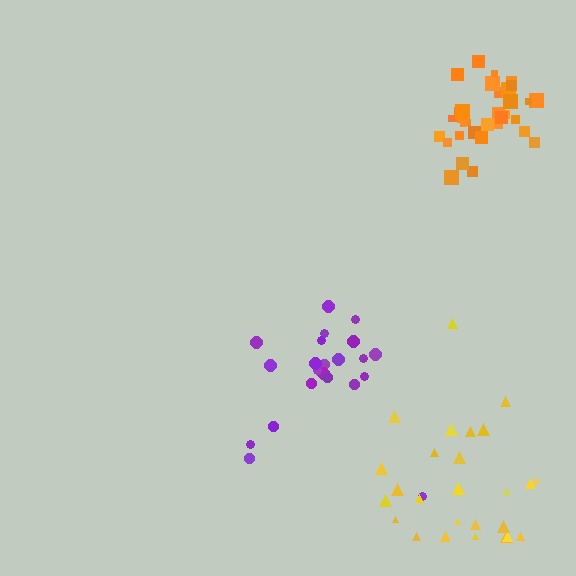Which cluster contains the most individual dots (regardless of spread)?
Orange (35).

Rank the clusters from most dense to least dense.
orange, purple, yellow.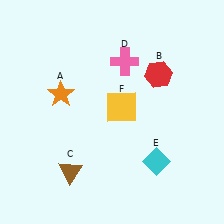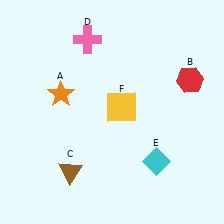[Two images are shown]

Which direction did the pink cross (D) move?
The pink cross (D) moved left.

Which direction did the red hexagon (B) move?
The red hexagon (B) moved right.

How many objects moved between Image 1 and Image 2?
2 objects moved between the two images.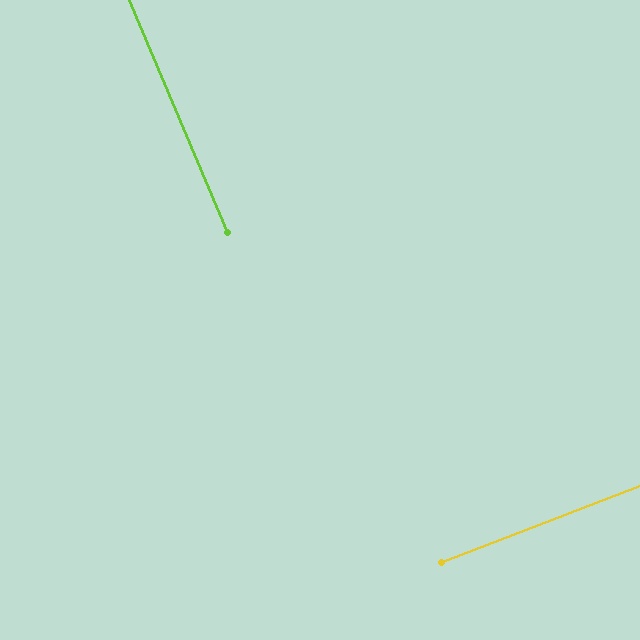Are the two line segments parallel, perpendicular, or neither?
Perpendicular — they meet at approximately 88°.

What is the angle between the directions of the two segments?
Approximately 88 degrees.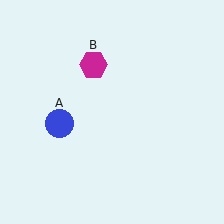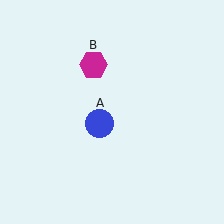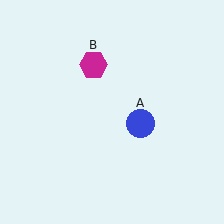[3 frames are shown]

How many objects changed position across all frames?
1 object changed position: blue circle (object A).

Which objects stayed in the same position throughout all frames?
Magenta hexagon (object B) remained stationary.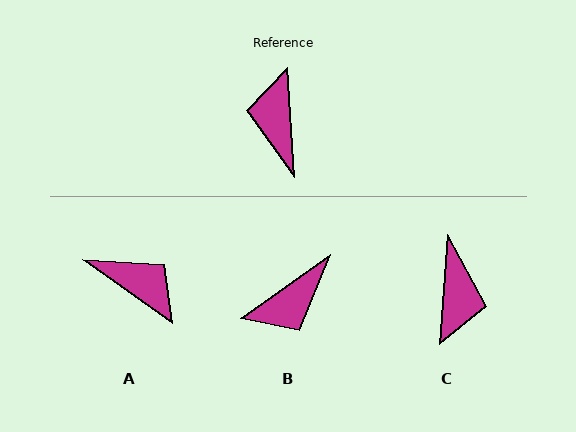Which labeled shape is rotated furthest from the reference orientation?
C, about 172 degrees away.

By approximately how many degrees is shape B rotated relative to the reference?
Approximately 122 degrees counter-clockwise.